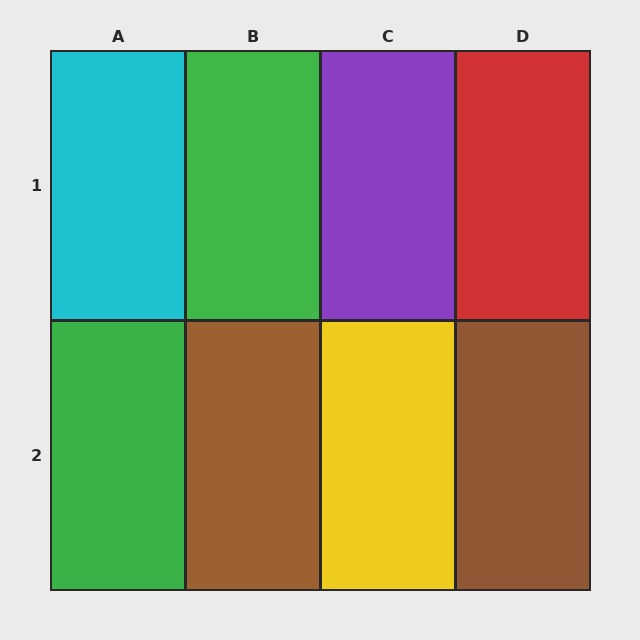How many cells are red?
1 cell is red.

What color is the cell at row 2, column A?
Green.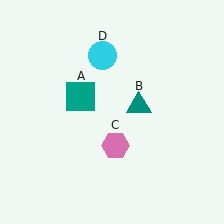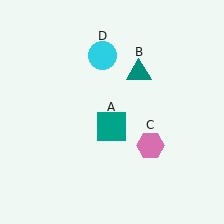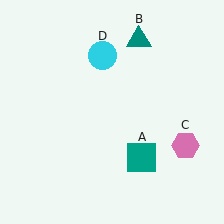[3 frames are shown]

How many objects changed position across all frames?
3 objects changed position: teal square (object A), teal triangle (object B), pink hexagon (object C).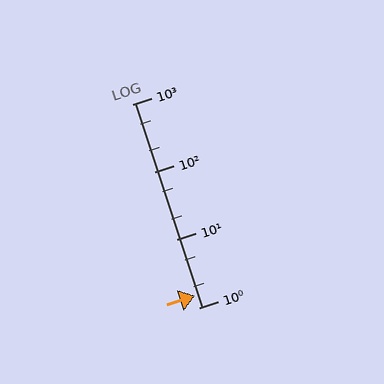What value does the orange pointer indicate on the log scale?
The pointer indicates approximately 1.5.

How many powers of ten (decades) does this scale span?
The scale spans 3 decades, from 1 to 1000.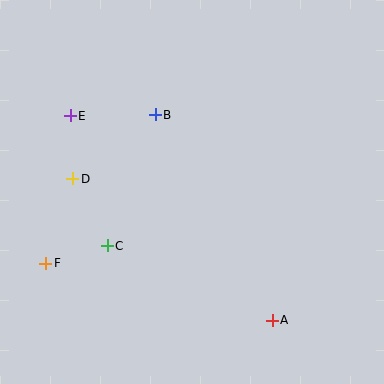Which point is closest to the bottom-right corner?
Point A is closest to the bottom-right corner.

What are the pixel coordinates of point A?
Point A is at (272, 320).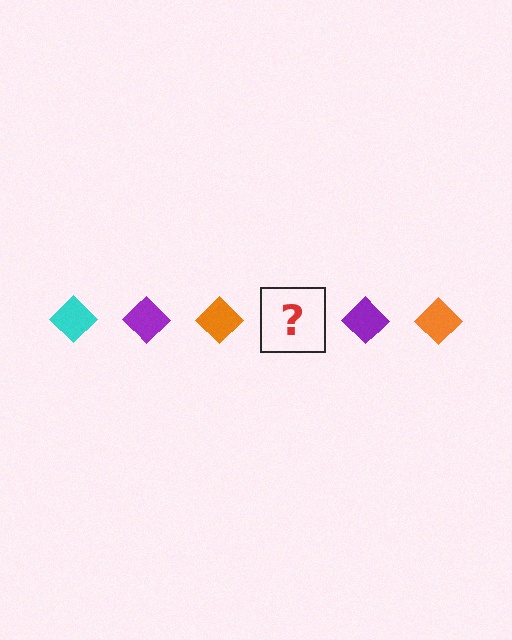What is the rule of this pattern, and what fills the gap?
The rule is that the pattern cycles through cyan, purple, orange diamonds. The gap should be filled with a cyan diamond.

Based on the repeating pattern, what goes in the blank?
The blank should be a cyan diamond.